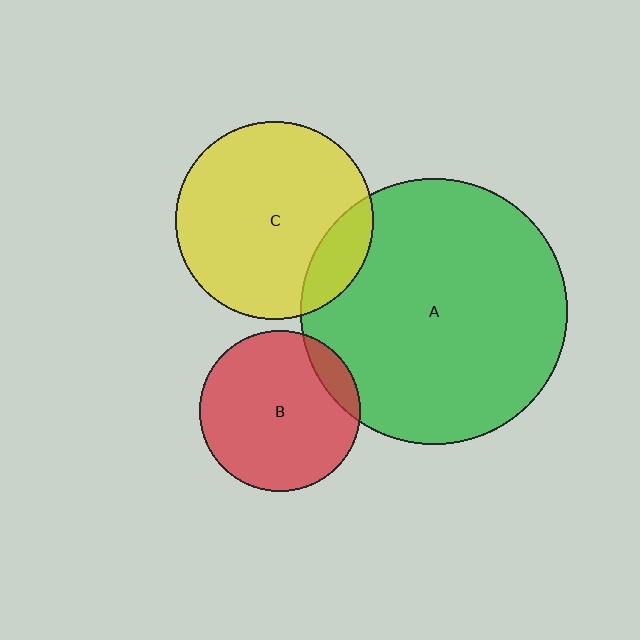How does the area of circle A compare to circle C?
Approximately 1.8 times.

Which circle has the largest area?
Circle A (green).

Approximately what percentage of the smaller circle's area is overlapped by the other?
Approximately 15%.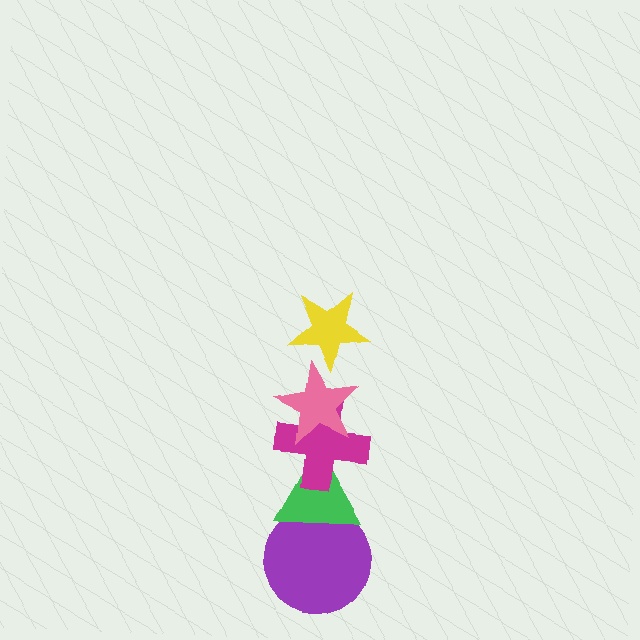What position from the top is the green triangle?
The green triangle is 4th from the top.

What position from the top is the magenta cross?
The magenta cross is 3rd from the top.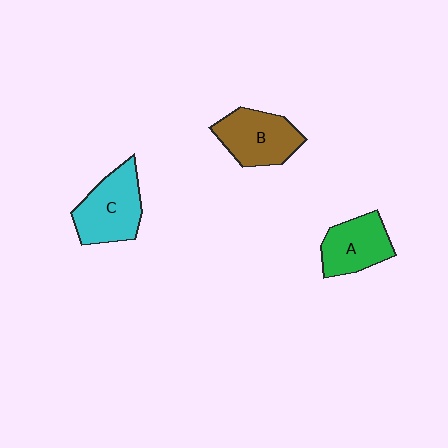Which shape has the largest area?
Shape C (cyan).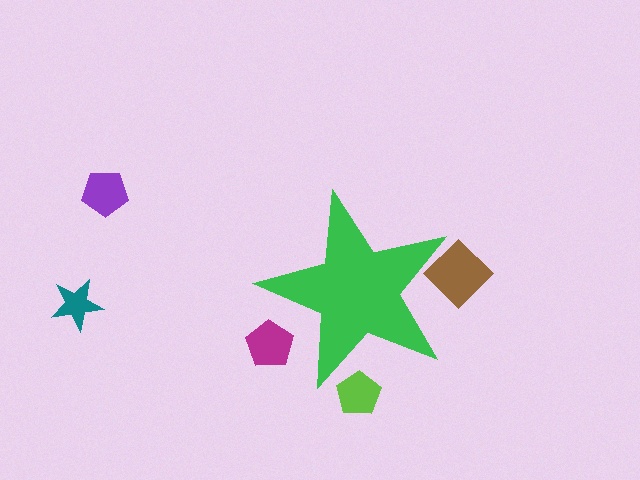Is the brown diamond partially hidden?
Yes, the brown diamond is partially hidden behind the green star.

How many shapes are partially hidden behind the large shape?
3 shapes are partially hidden.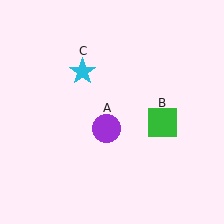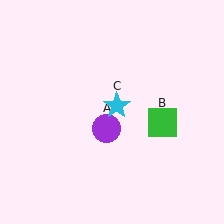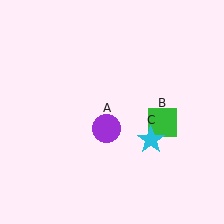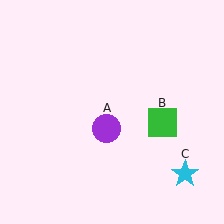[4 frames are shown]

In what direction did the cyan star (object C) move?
The cyan star (object C) moved down and to the right.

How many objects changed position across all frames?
1 object changed position: cyan star (object C).